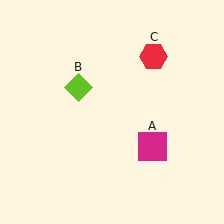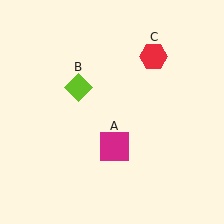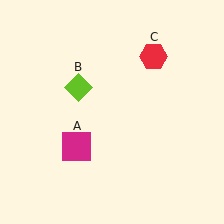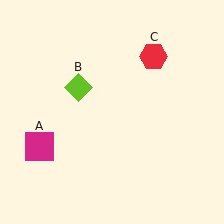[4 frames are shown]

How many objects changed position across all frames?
1 object changed position: magenta square (object A).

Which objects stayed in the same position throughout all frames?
Lime diamond (object B) and red hexagon (object C) remained stationary.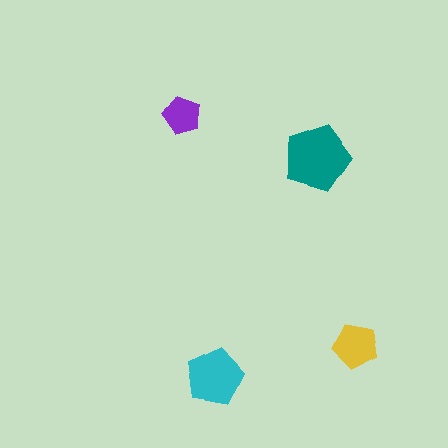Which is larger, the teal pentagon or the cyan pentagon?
The teal one.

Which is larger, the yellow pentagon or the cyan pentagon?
The cyan one.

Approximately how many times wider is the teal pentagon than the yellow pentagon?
About 1.5 times wider.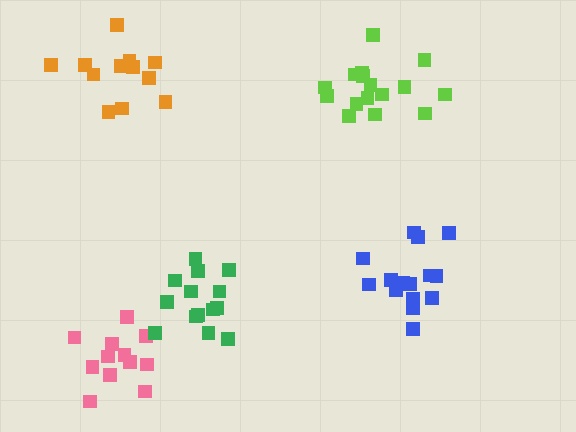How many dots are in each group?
Group 1: 12 dots, Group 2: 15 dots, Group 3: 16 dots, Group 4: 14 dots, Group 5: 12 dots (69 total).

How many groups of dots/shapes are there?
There are 5 groups.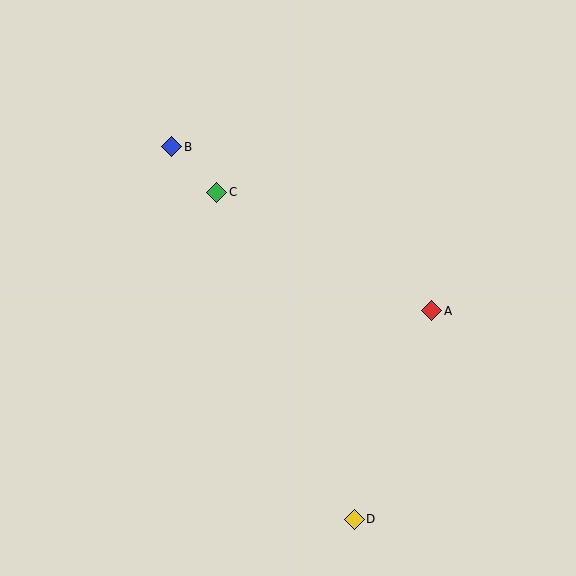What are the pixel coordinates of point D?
Point D is at (354, 519).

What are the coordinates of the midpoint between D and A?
The midpoint between D and A is at (393, 415).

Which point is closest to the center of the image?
Point C at (217, 192) is closest to the center.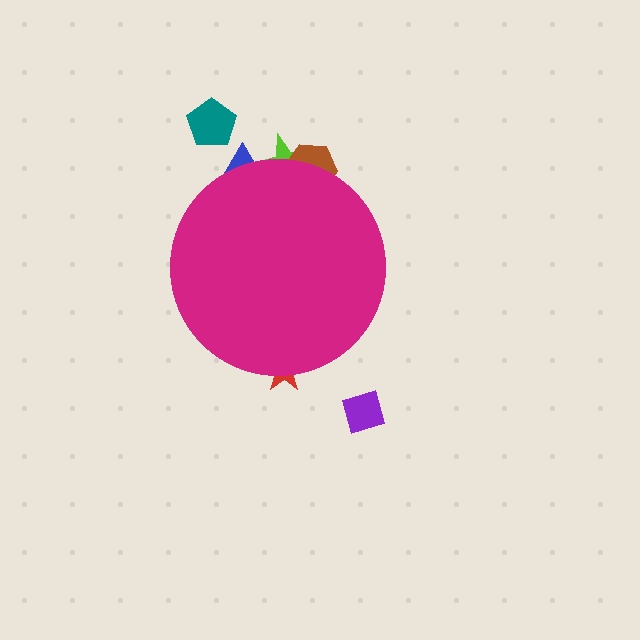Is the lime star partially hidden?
Yes, the lime star is partially hidden behind the magenta circle.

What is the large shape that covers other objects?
A magenta circle.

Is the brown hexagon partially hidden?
Yes, the brown hexagon is partially hidden behind the magenta circle.